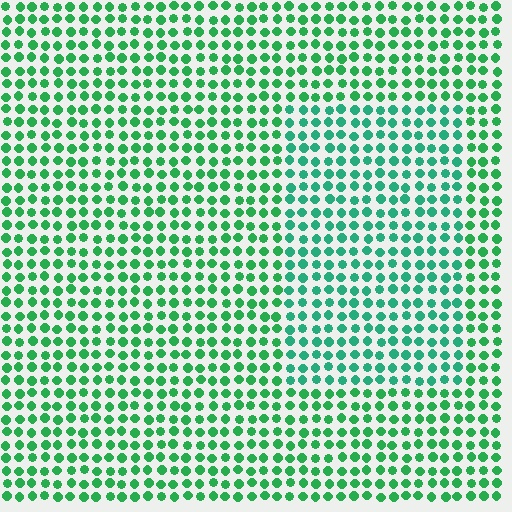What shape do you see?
I see a rectangle.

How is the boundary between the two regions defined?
The boundary is defined purely by a slight shift in hue (about 21 degrees). Spacing, size, and orientation are identical on both sides.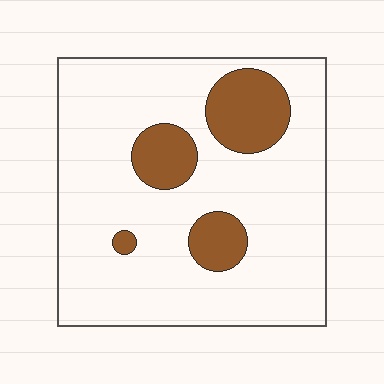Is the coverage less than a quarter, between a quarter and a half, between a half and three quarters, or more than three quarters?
Less than a quarter.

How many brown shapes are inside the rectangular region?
4.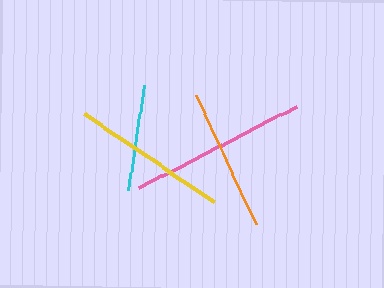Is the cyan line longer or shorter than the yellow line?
The yellow line is longer than the cyan line.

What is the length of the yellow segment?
The yellow segment is approximately 157 pixels long.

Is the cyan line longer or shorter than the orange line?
The orange line is longer than the cyan line.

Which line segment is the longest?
The pink line is the longest at approximately 177 pixels.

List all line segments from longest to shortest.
From longest to shortest: pink, yellow, orange, cyan.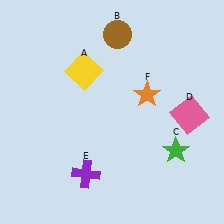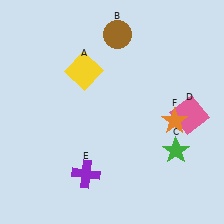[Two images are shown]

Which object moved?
The orange star (F) moved right.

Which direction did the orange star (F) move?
The orange star (F) moved right.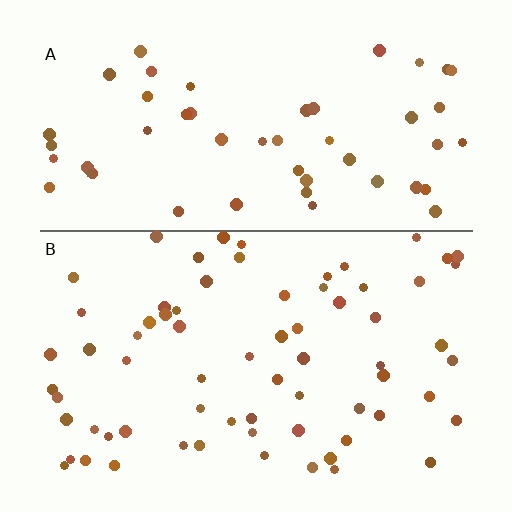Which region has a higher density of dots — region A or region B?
B (the bottom).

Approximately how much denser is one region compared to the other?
Approximately 1.3× — region B over region A.